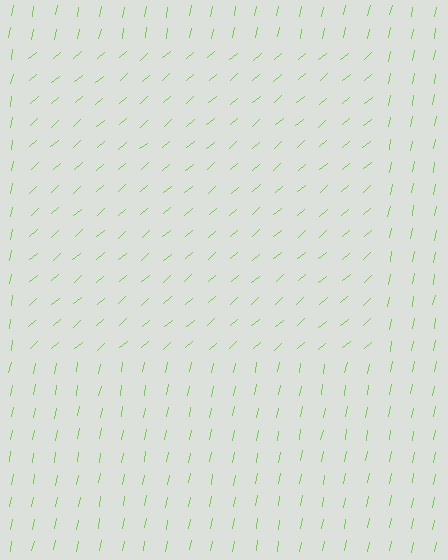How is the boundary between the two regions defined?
The boundary is defined purely by a change in line orientation (approximately 39 degrees difference). All lines are the same color and thickness.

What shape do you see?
I see a rectangle.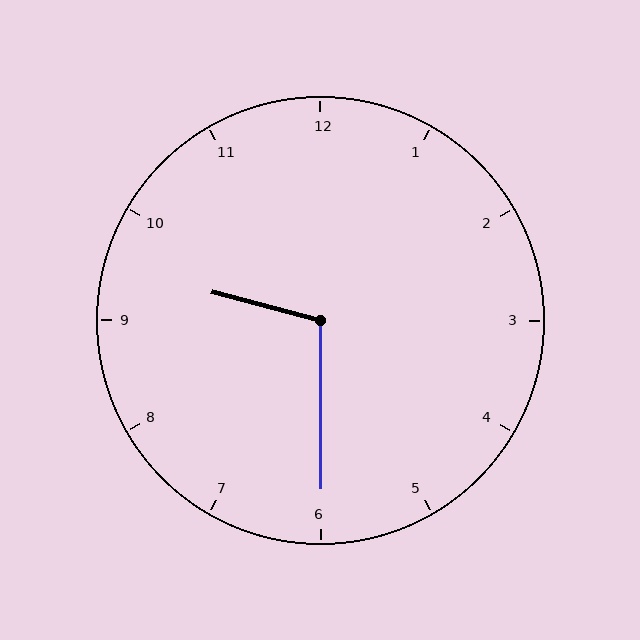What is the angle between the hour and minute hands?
Approximately 105 degrees.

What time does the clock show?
9:30.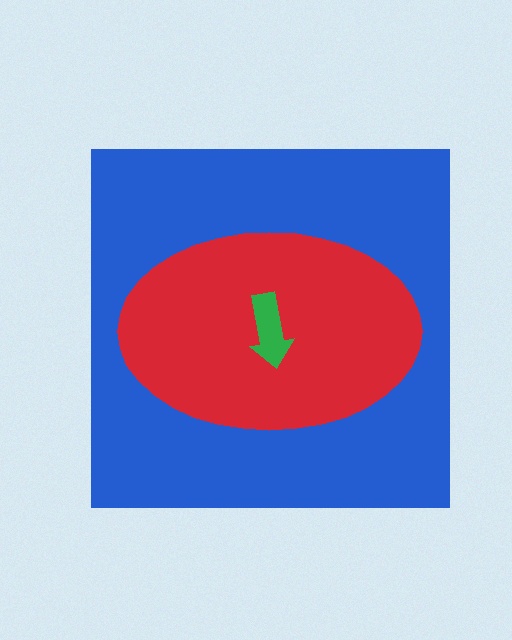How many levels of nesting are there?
3.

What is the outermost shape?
The blue square.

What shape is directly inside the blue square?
The red ellipse.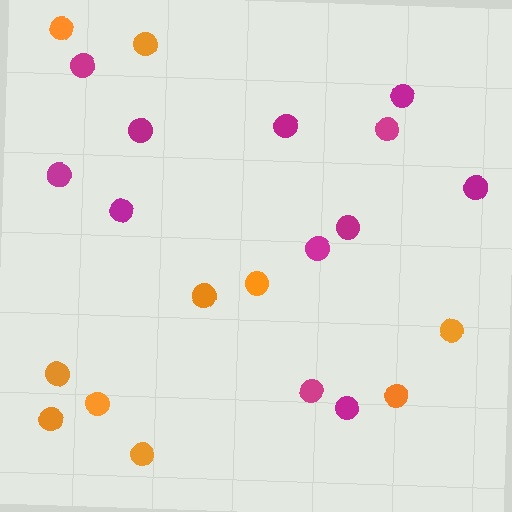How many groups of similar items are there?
There are 2 groups: one group of magenta circles (12) and one group of orange circles (10).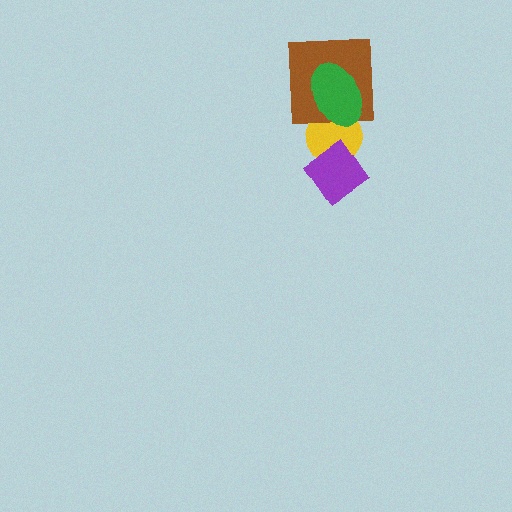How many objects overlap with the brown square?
2 objects overlap with the brown square.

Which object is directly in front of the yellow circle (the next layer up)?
The purple diamond is directly in front of the yellow circle.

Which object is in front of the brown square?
The green ellipse is in front of the brown square.